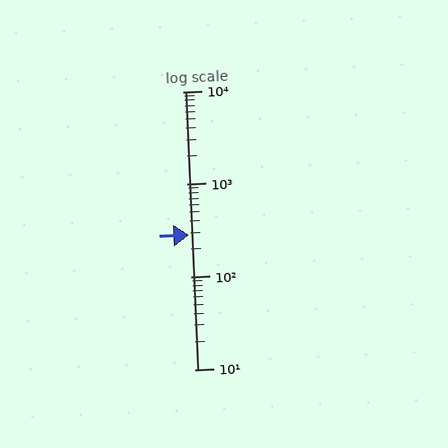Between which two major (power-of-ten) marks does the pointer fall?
The pointer is between 100 and 1000.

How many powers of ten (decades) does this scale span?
The scale spans 3 decades, from 10 to 10000.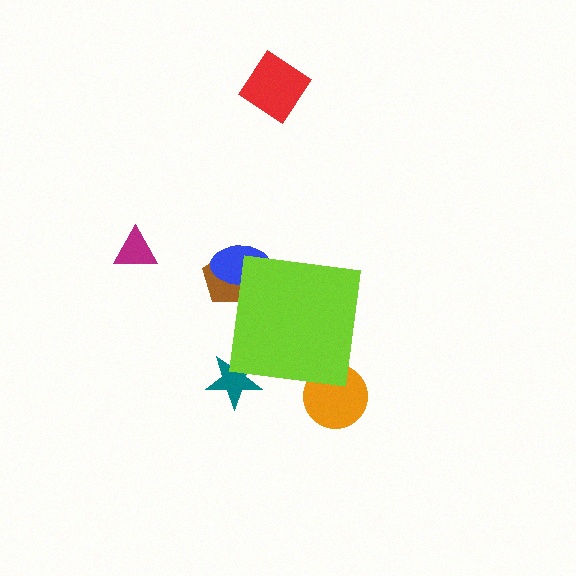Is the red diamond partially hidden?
No, the red diamond is fully visible.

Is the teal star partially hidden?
Yes, the teal star is partially hidden behind the lime square.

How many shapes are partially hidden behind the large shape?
4 shapes are partially hidden.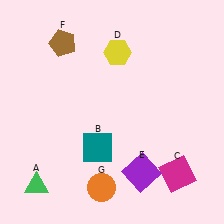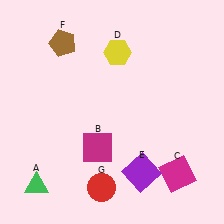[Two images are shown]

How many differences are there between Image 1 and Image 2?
There are 2 differences between the two images.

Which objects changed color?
B changed from teal to magenta. G changed from orange to red.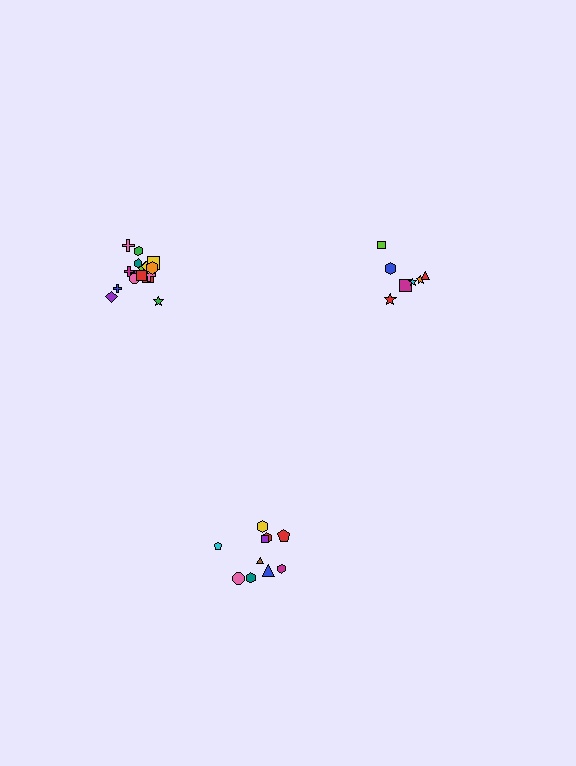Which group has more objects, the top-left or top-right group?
The top-left group.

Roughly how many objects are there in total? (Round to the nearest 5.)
Roughly 35 objects in total.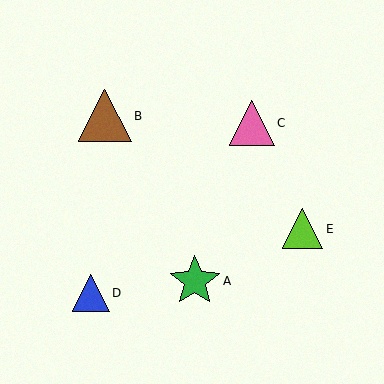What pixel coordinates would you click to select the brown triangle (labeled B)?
Click at (105, 116) to select the brown triangle B.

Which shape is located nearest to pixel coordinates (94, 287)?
The blue triangle (labeled D) at (91, 293) is nearest to that location.